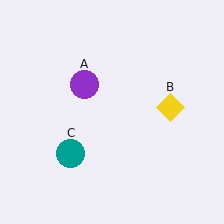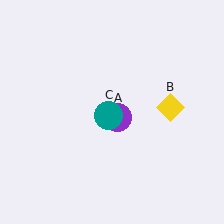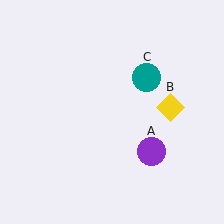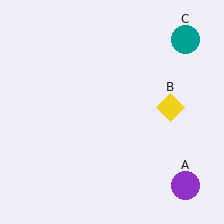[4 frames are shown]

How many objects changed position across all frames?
2 objects changed position: purple circle (object A), teal circle (object C).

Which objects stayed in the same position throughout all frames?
Yellow diamond (object B) remained stationary.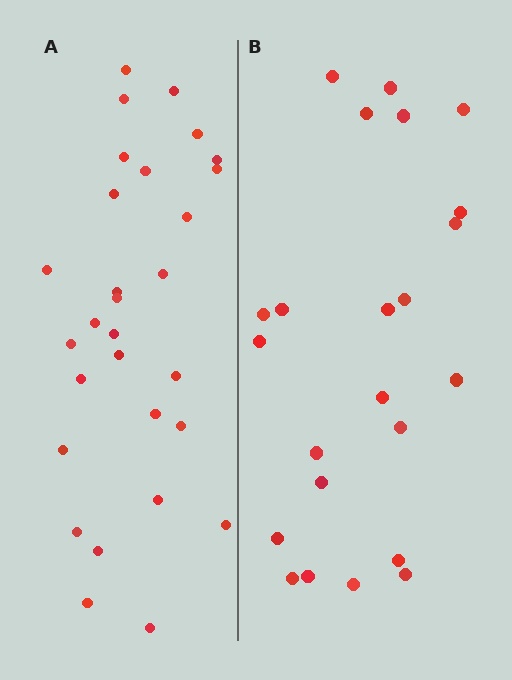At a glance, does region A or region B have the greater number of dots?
Region A (the left region) has more dots.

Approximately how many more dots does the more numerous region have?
Region A has about 6 more dots than region B.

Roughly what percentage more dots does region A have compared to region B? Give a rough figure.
About 25% more.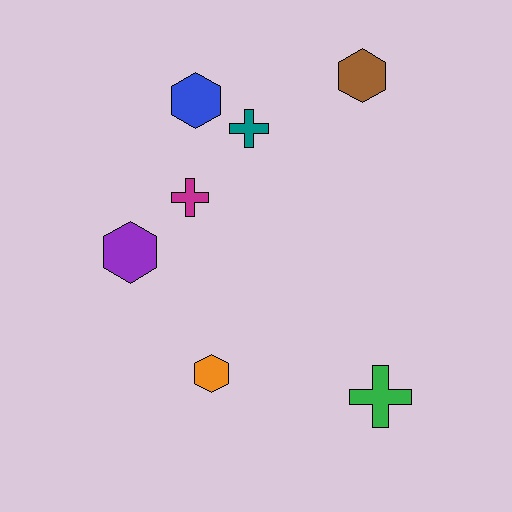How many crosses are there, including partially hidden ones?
There are 3 crosses.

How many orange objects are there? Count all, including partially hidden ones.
There is 1 orange object.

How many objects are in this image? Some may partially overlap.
There are 7 objects.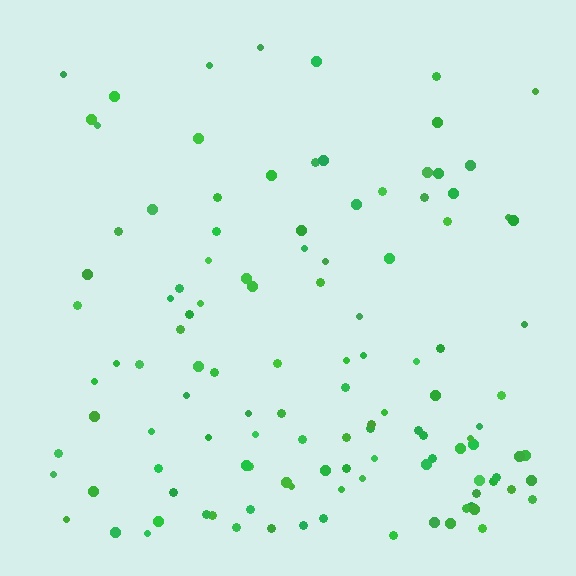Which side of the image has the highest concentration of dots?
The bottom.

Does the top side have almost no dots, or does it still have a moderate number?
Still a moderate number, just noticeably fewer than the bottom.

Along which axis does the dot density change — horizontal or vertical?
Vertical.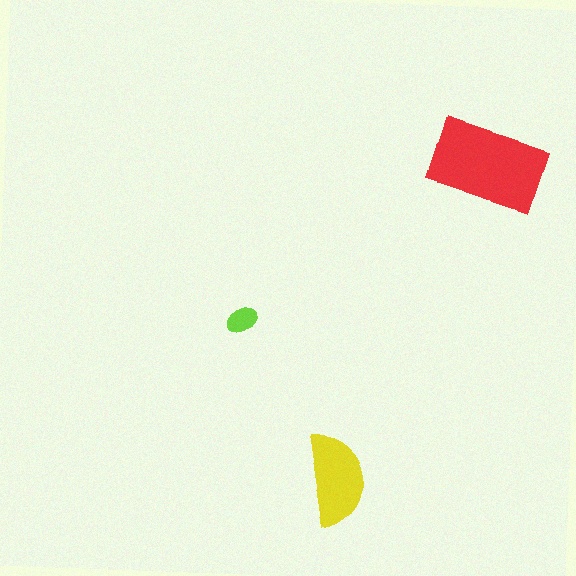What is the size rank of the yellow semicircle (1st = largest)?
2nd.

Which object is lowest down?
The yellow semicircle is bottommost.